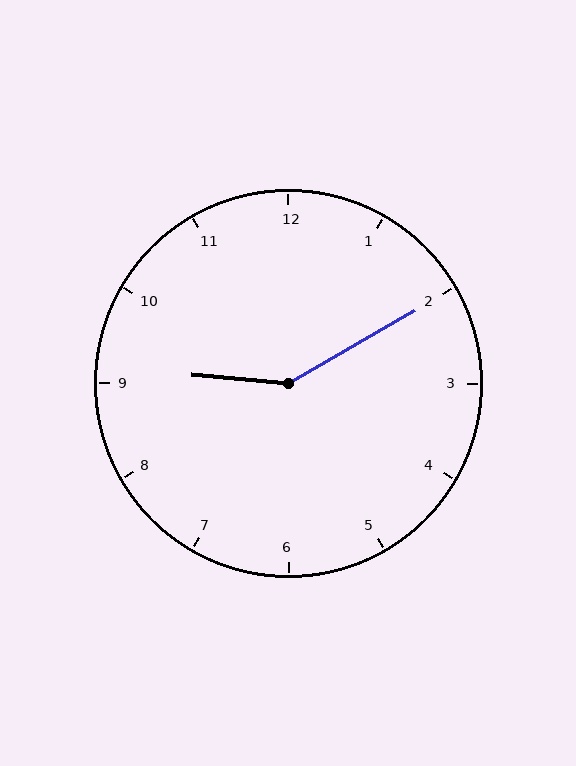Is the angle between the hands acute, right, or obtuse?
It is obtuse.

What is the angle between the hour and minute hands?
Approximately 145 degrees.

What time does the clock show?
9:10.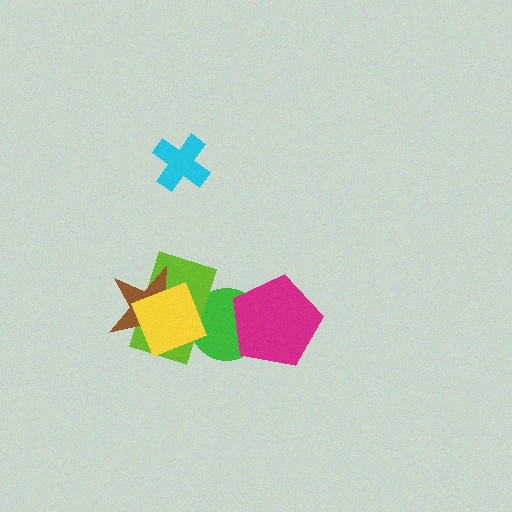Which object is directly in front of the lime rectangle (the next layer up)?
The brown star is directly in front of the lime rectangle.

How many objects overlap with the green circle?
3 objects overlap with the green circle.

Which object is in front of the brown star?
The yellow square is in front of the brown star.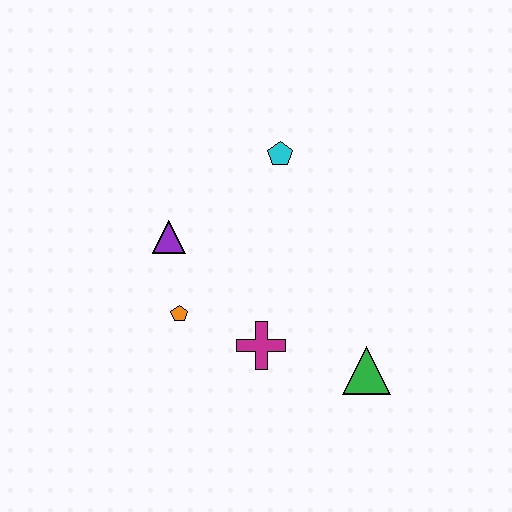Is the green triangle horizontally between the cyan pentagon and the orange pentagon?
No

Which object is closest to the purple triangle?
The orange pentagon is closest to the purple triangle.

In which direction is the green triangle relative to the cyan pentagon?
The green triangle is below the cyan pentagon.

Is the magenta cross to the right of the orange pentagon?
Yes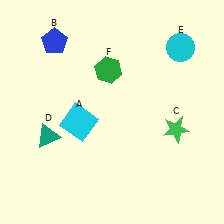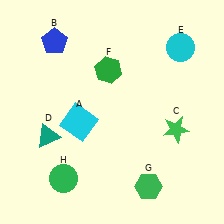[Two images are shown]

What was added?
A green hexagon (G), a green circle (H) were added in Image 2.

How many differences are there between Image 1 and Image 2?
There are 2 differences between the two images.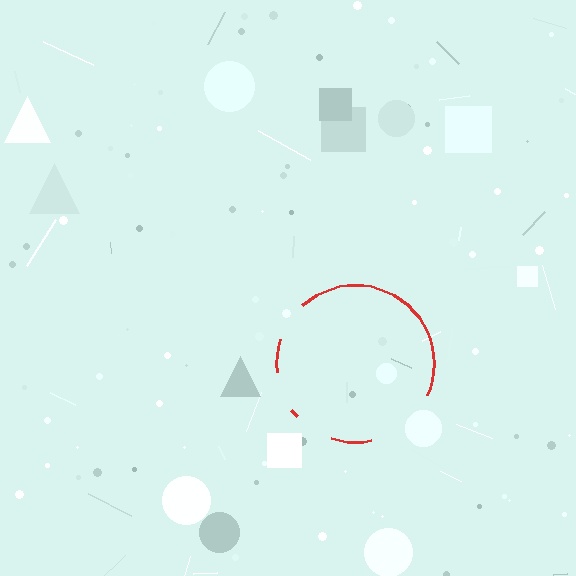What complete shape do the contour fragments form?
The contour fragments form a circle.